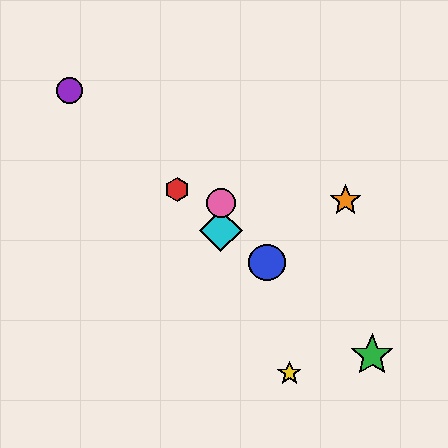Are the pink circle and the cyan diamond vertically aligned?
Yes, both are at x≈221.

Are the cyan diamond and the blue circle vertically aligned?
No, the cyan diamond is at x≈221 and the blue circle is at x≈267.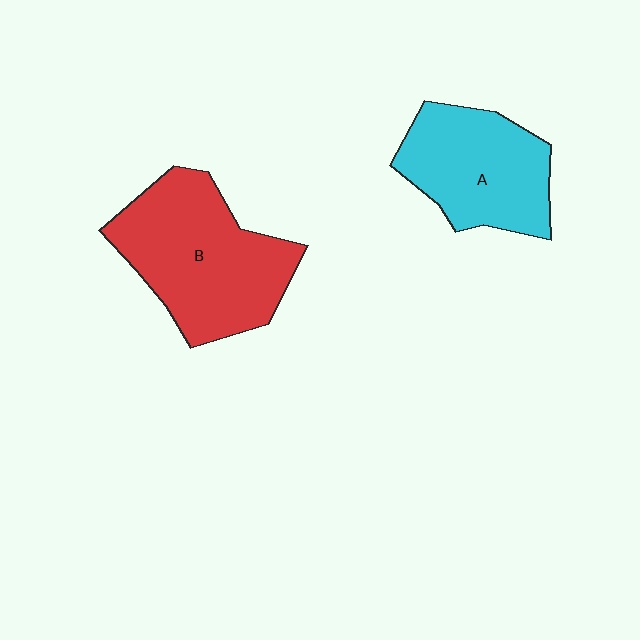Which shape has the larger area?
Shape B (red).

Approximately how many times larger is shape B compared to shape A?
Approximately 1.3 times.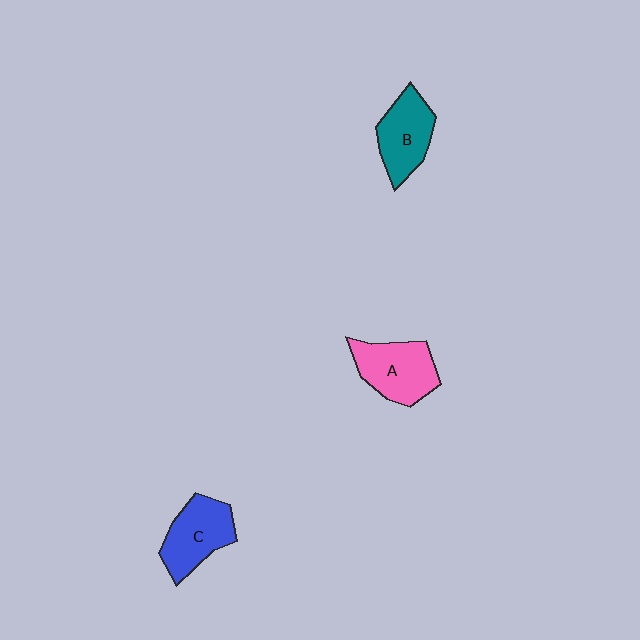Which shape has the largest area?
Shape A (pink).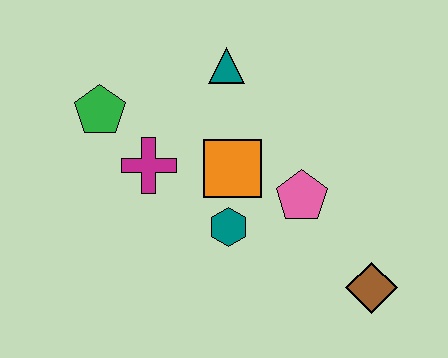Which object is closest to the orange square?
The teal hexagon is closest to the orange square.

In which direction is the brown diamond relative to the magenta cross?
The brown diamond is to the right of the magenta cross.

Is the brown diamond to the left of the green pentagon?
No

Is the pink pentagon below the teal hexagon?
No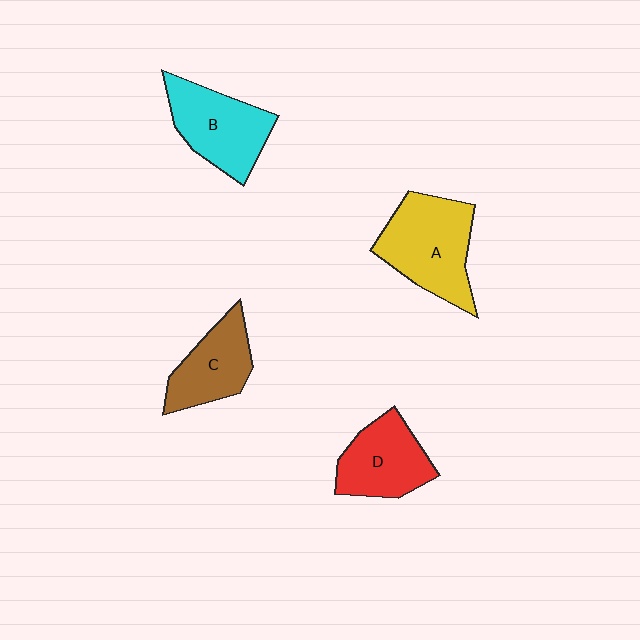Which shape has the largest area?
Shape A (yellow).